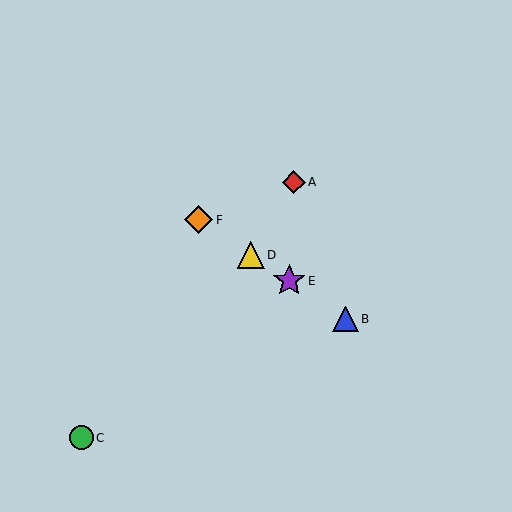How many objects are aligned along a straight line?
4 objects (B, D, E, F) are aligned along a straight line.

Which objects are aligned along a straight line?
Objects B, D, E, F are aligned along a straight line.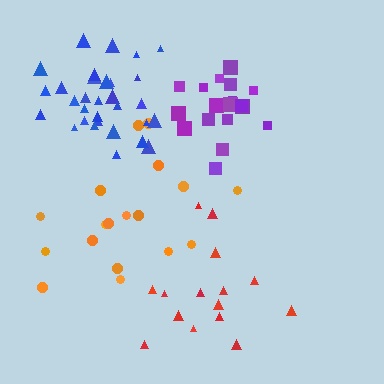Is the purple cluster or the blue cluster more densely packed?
Blue.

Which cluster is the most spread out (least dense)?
Orange.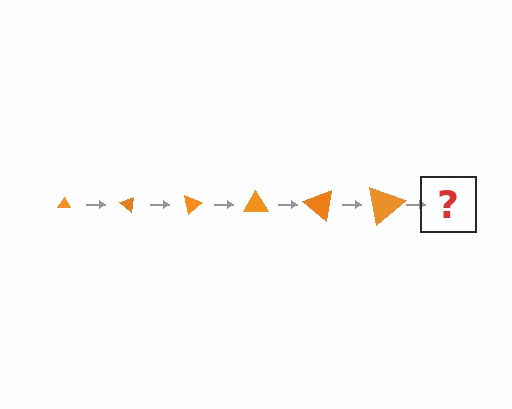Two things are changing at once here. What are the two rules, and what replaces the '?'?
The two rules are that the triangle grows larger each step and it rotates 40 degrees each step. The '?' should be a triangle, larger than the previous one and rotated 240 degrees from the start.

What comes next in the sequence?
The next element should be a triangle, larger than the previous one and rotated 240 degrees from the start.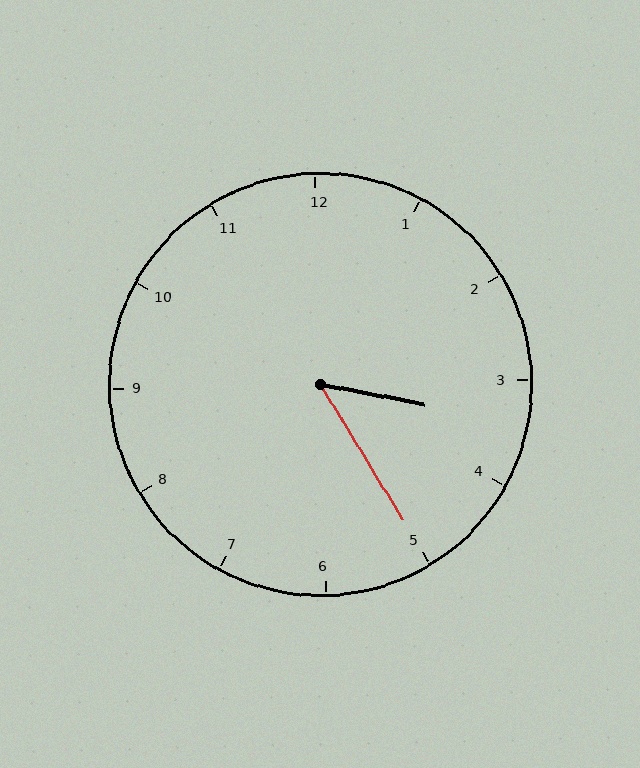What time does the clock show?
3:25.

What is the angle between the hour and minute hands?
Approximately 48 degrees.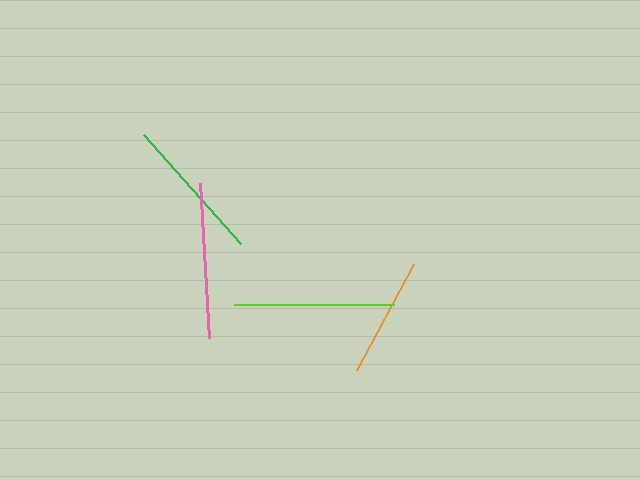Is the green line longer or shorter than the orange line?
The green line is longer than the orange line.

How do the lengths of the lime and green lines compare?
The lime and green lines are approximately the same length.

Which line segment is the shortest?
The orange line is the shortest at approximately 121 pixels.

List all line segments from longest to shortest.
From longest to shortest: lime, pink, green, orange.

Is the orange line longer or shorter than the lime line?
The lime line is longer than the orange line.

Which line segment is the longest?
The lime line is the longest at approximately 160 pixels.